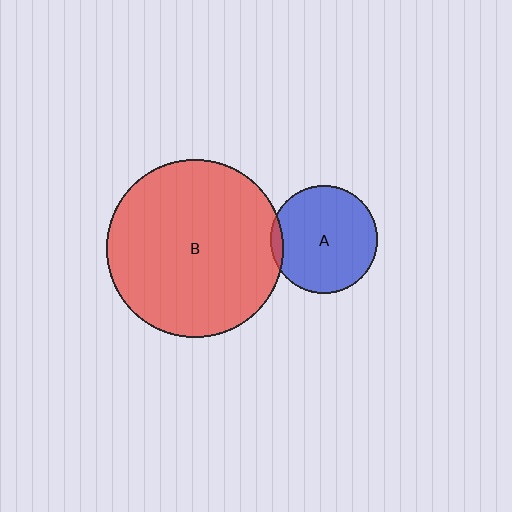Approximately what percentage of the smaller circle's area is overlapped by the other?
Approximately 5%.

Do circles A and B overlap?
Yes.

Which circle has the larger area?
Circle B (red).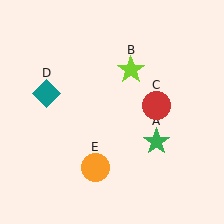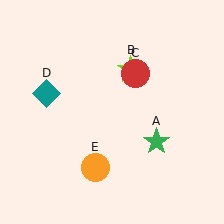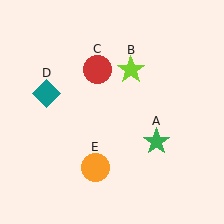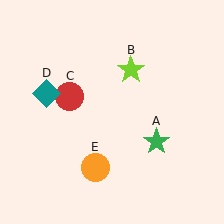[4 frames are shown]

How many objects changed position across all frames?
1 object changed position: red circle (object C).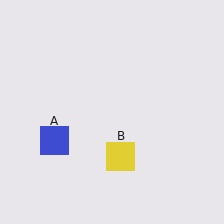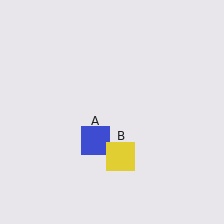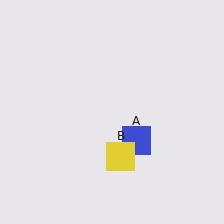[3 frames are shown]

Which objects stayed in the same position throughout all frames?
Yellow square (object B) remained stationary.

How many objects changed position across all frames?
1 object changed position: blue square (object A).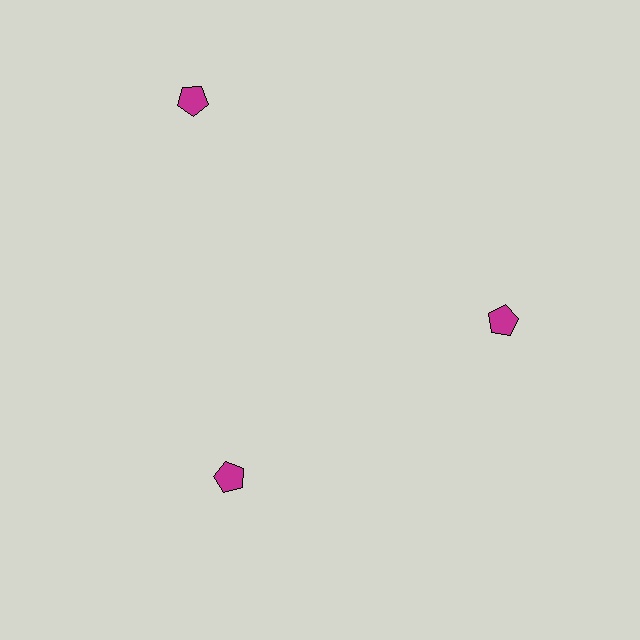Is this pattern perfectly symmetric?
No. The 3 magenta pentagons are arranged in a ring, but one element near the 11 o'clock position is pushed outward from the center, breaking the 3-fold rotational symmetry.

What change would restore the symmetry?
The symmetry would be restored by moving it inward, back onto the ring so that all 3 pentagons sit at equal angles and equal distance from the center.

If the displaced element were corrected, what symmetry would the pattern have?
It would have 3-fold rotational symmetry — the pattern would map onto itself every 120 degrees.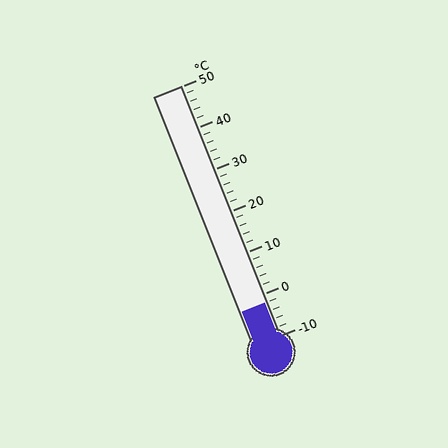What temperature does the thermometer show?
The thermometer shows approximately -2°C.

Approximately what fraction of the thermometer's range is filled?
The thermometer is filled to approximately 15% of its range.